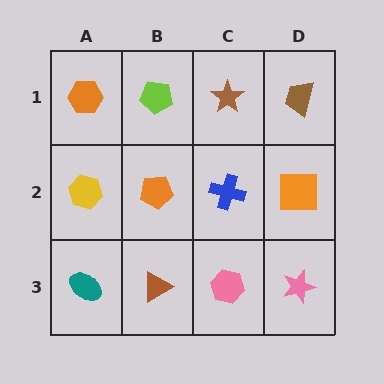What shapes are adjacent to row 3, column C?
A blue cross (row 2, column C), a brown triangle (row 3, column B), a pink star (row 3, column D).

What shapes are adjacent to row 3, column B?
An orange pentagon (row 2, column B), a teal ellipse (row 3, column A), a pink hexagon (row 3, column C).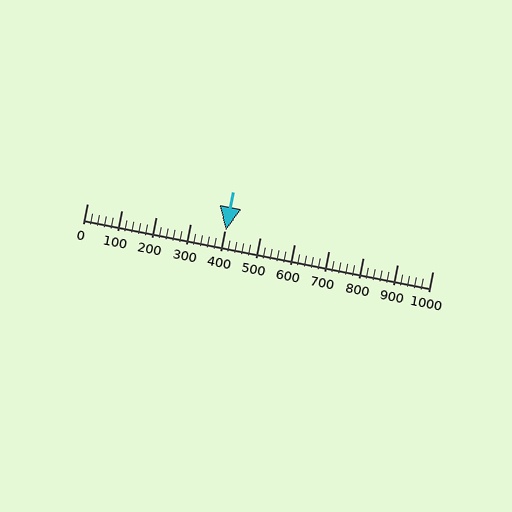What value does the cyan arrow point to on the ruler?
The cyan arrow points to approximately 403.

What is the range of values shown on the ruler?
The ruler shows values from 0 to 1000.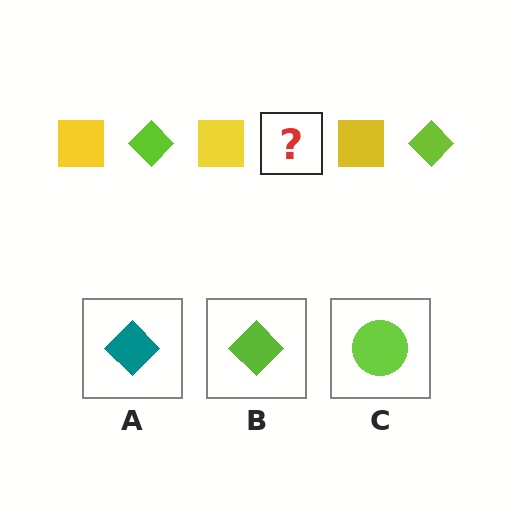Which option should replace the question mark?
Option B.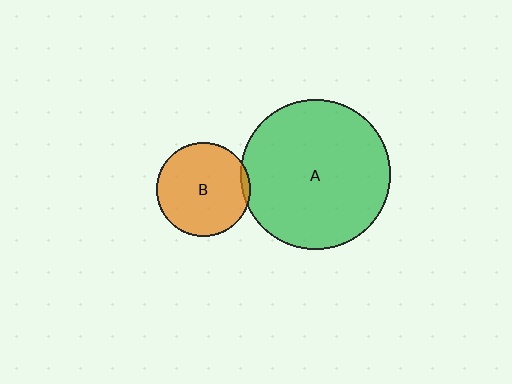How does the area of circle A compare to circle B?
Approximately 2.6 times.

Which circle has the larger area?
Circle A (green).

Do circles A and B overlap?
Yes.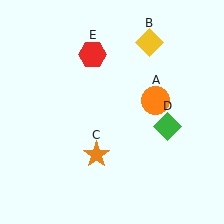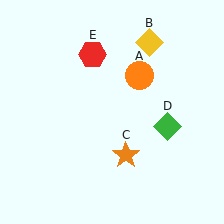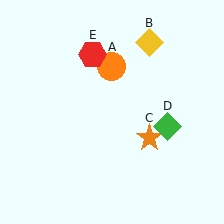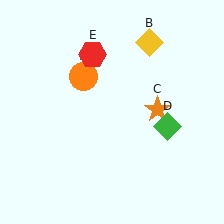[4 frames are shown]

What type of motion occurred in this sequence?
The orange circle (object A), orange star (object C) rotated counterclockwise around the center of the scene.